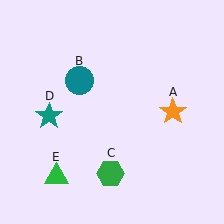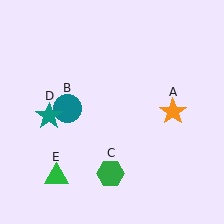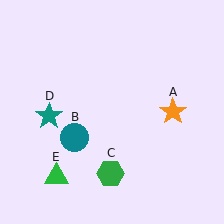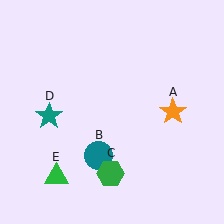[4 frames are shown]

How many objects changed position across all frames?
1 object changed position: teal circle (object B).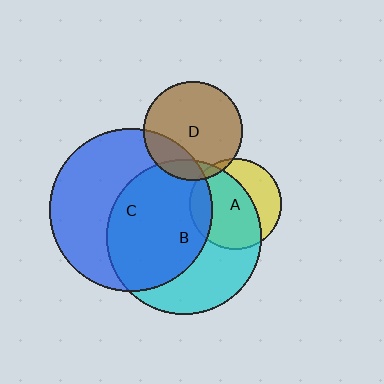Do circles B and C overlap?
Yes.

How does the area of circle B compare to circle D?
Approximately 2.4 times.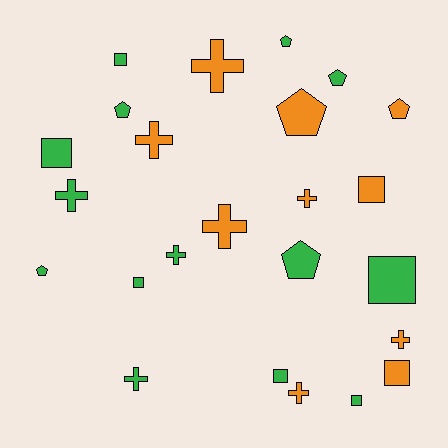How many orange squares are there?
There are 2 orange squares.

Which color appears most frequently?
Green, with 14 objects.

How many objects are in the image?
There are 24 objects.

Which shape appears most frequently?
Cross, with 9 objects.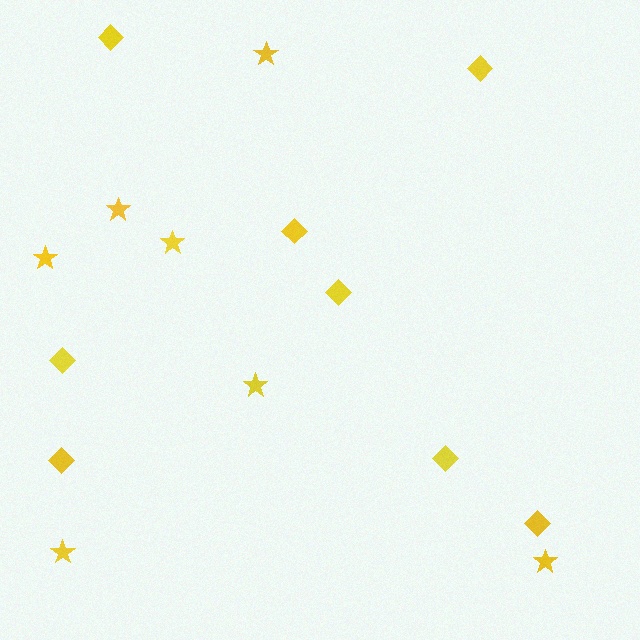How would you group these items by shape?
There are 2 groups: one group of diamonds (8) and one group of stars (7).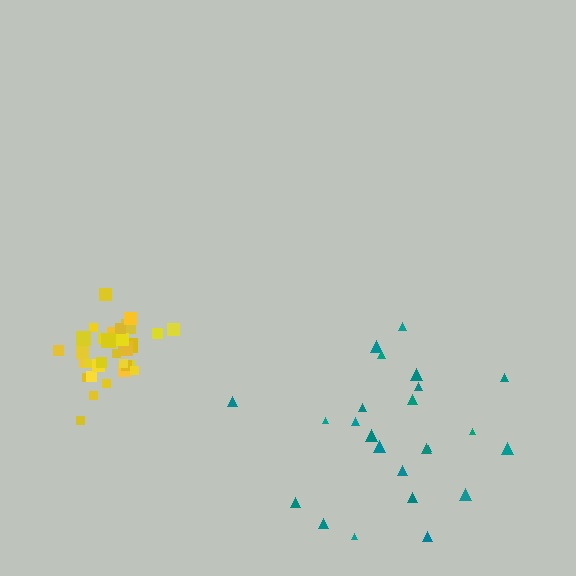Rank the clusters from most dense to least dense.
yellow, teal.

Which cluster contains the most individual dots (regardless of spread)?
Yellow (33).